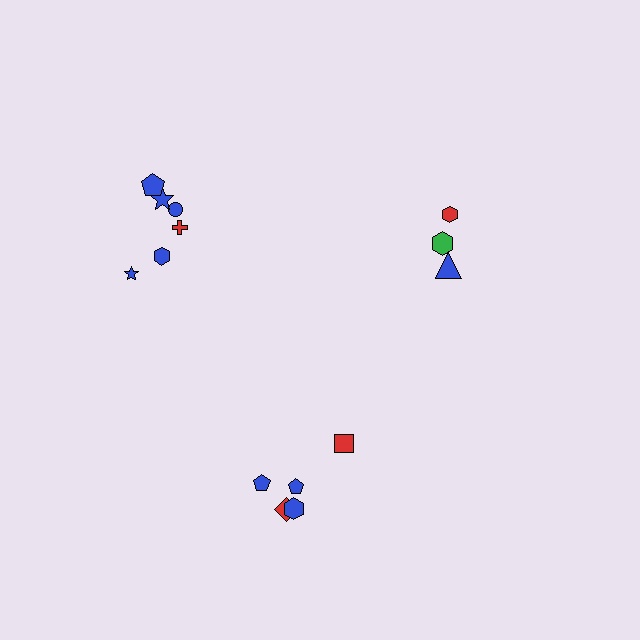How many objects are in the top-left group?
There are 6 objects.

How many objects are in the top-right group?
There are 3 objects.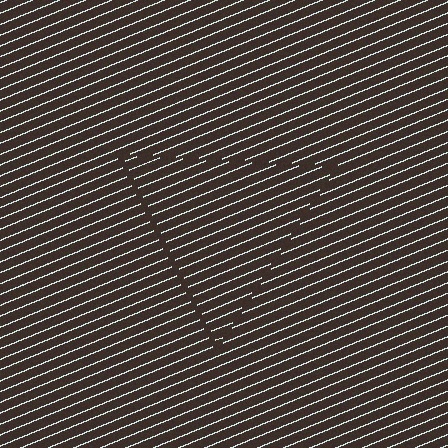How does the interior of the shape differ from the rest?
The interior of the shape contains the same grating, shifted by half a period — the contour is defined by the phase discontinuity where line-ends from the inner and outer gratings abut.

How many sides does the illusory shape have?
3 sides — the line-ends trace a triangle.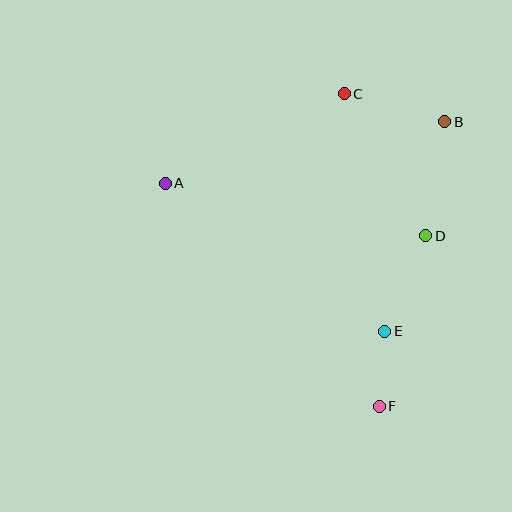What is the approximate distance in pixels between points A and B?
The distance between A and B is approximately 286 pixels.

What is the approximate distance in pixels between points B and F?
The distance between B and F is approximately 292 pixels.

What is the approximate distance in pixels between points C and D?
The distance between C and D is approximately 164 pixels.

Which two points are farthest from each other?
Points C and F are farthest from each other.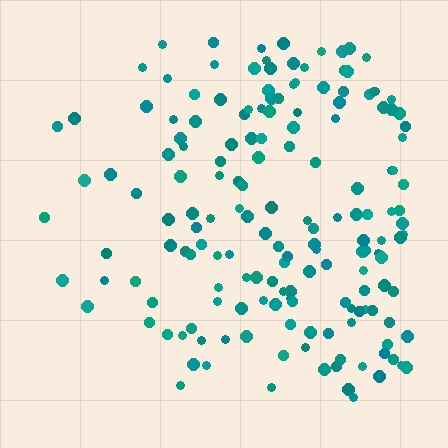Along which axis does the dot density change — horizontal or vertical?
Horizontal.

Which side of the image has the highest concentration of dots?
The right.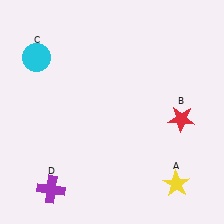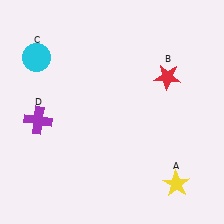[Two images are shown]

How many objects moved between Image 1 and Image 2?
2 objects moved between the two images.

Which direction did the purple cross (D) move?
The purple cross (D) moved up.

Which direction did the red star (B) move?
The red star (B) moved up.